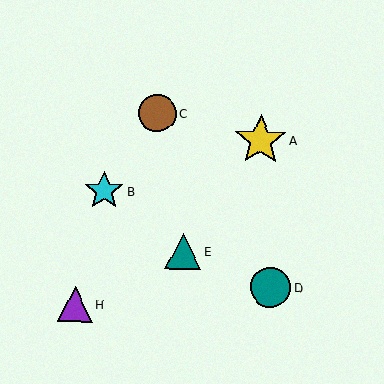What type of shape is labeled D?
Shape D is a teal circle.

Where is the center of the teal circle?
The center of the teal circle is at (270, 288).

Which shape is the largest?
The yellow star (labeled A) is the largest.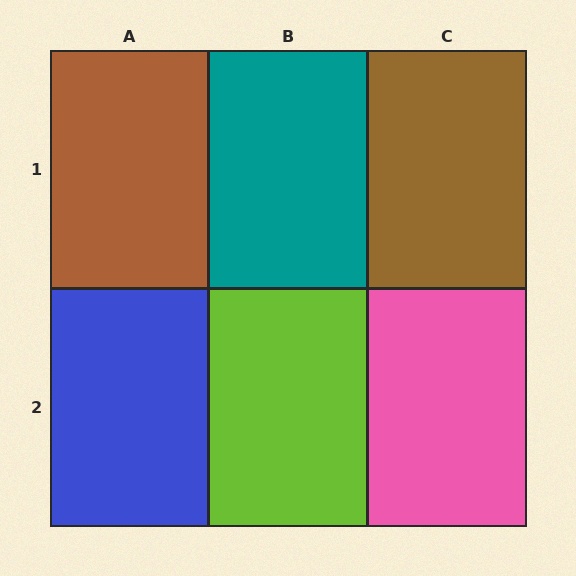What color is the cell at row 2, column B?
Lime.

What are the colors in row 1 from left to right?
Brown, teal, brown.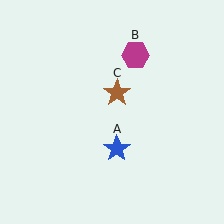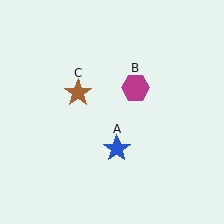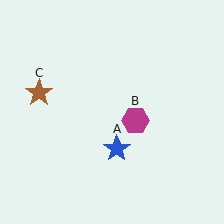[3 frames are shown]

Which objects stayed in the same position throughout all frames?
Blue star (object A) remained stationary.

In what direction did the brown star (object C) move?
The brown star (object C) moved left.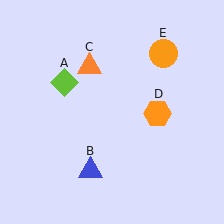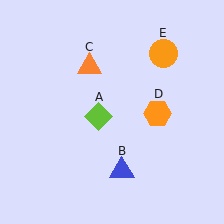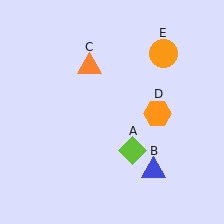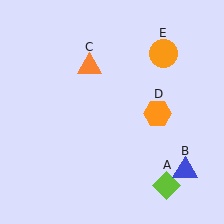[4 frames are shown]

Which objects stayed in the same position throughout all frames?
Orange triangle (object C) and orange hexagon (object D) and orange circle (object E) remained stationary.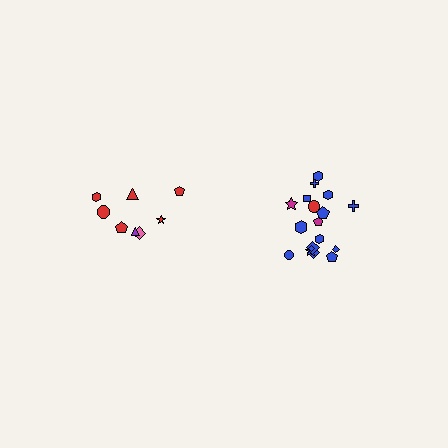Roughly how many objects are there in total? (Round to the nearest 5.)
Roughly 25 objects in total.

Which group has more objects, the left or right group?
The right group.